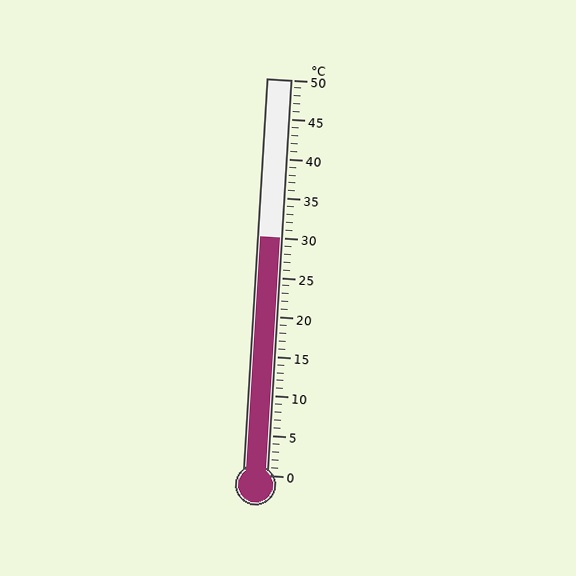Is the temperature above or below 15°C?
The temperature is above 15°C.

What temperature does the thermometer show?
The thermometer shows approximately 30°C.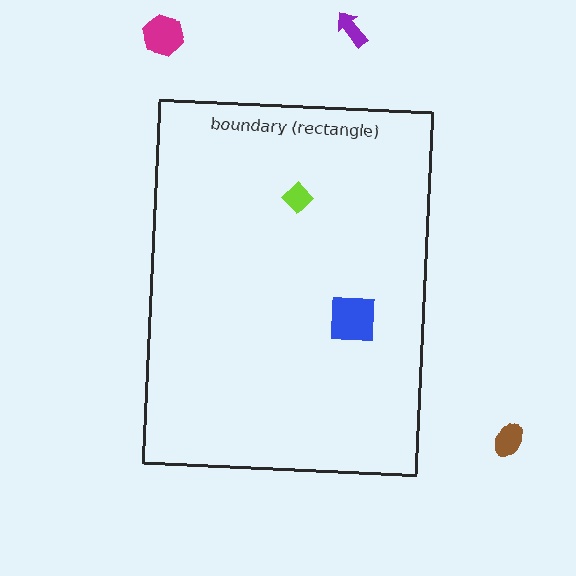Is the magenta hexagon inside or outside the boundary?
Outside.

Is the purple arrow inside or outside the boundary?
Outside.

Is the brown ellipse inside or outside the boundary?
Outside.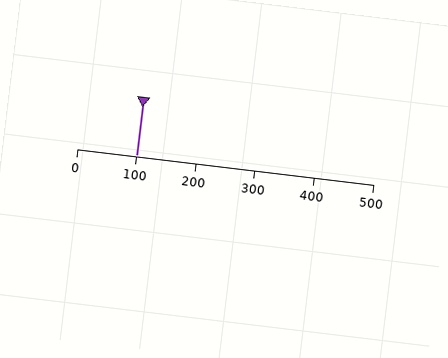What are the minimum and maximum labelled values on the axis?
The axis runs from 0 to 500.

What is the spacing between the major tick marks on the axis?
The major ticks are spaced 100 apart.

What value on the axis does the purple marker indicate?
The marker indicates approximately 100.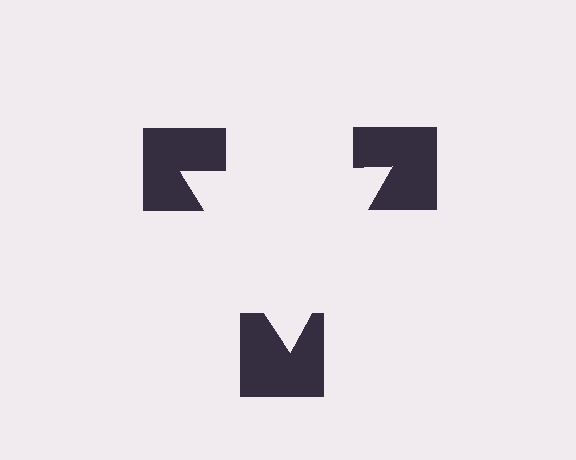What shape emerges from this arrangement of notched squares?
An illusory triangle — its edges are inferred from the aligned wedge cuts in the notched squares, not physically drawn.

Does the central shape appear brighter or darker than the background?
It typically appears slightly brighter than the background, even though no actual brightness change is drawn.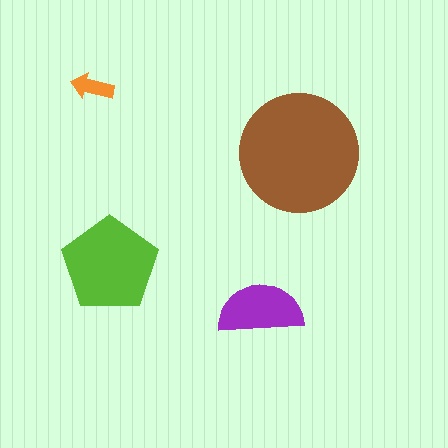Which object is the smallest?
The orange arrow.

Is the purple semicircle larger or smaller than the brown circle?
Smaller.